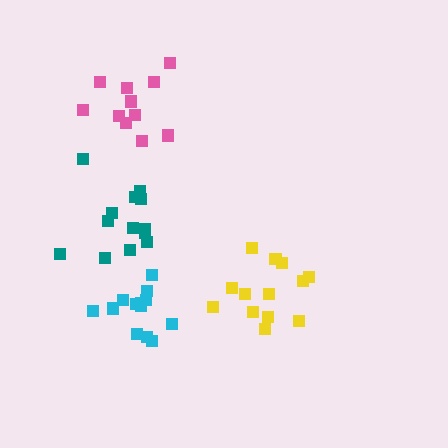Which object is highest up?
The pink cluster is topmost.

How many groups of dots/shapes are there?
There are 4 groups.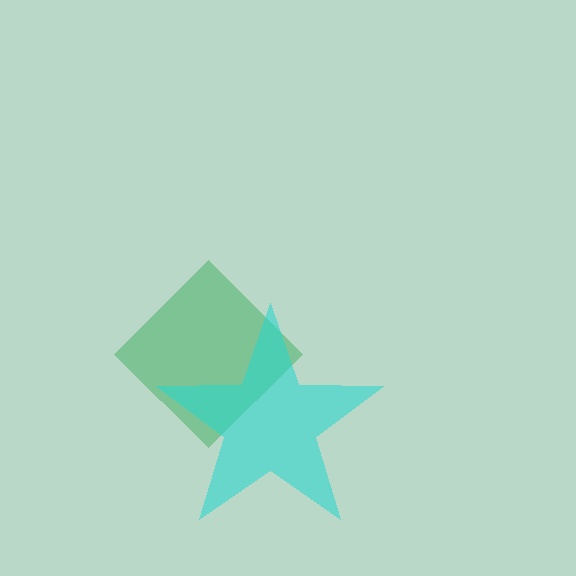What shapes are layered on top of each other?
The layered shapes are: a green diamond, a cyan star.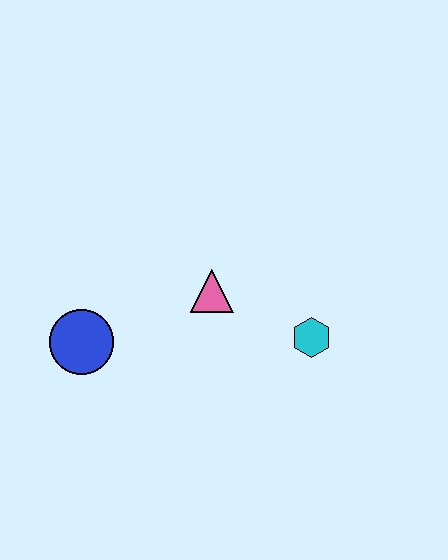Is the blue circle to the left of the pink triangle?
Yes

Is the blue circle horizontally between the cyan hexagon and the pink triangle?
No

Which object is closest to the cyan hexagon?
The pink triangle is closest to the cyan hexagon.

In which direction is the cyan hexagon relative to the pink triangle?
The cyan hexagon is to the right of the pink triangle.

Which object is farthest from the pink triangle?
The blue circle is farthest from the pink triangle.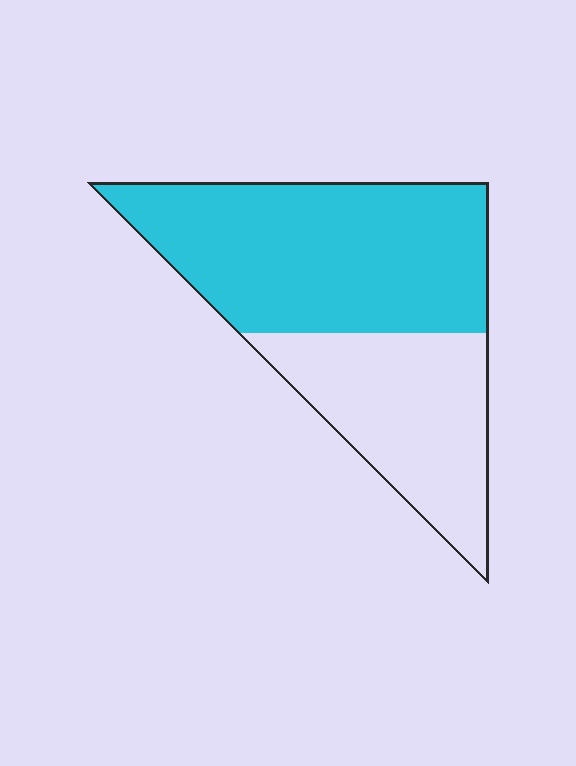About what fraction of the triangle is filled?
About three fifths (3/5).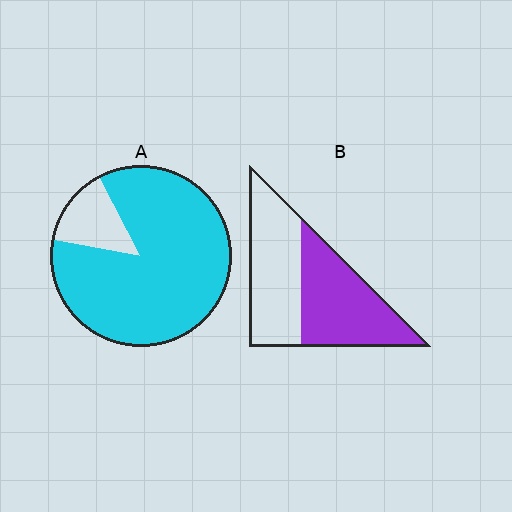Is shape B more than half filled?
Roughly half.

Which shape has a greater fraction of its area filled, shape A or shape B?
Shape A.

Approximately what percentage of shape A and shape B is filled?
A is approximately 85% and B is approximately 50%.